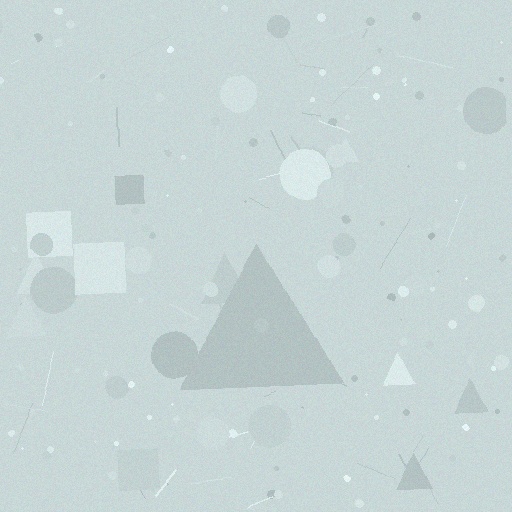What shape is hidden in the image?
A triangle is hidden in the image.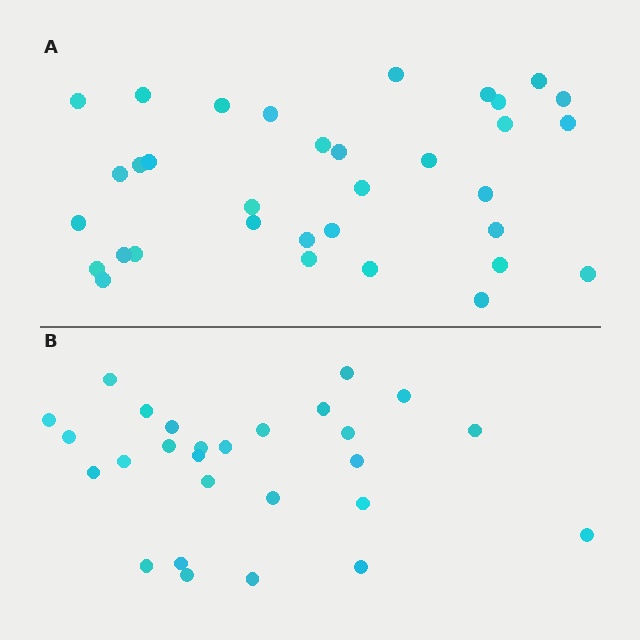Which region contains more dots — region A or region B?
Region A (the top region) has more dots.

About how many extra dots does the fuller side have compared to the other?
Region A has roughly 8 or so more dots than region B.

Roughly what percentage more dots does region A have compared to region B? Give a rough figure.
About 25% more.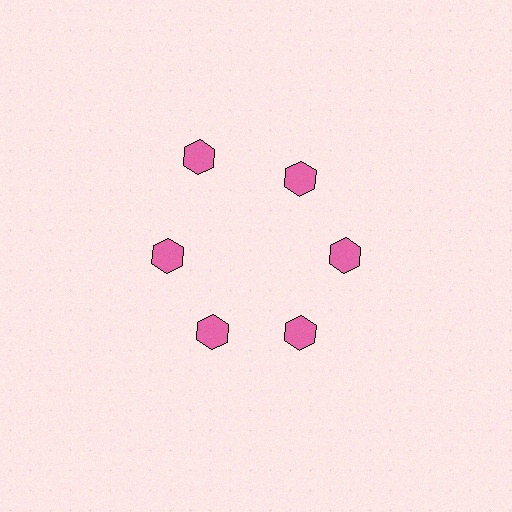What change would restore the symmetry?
The symmetry would be restored by moving it inward, back onto the ring so that all 6 hexagons sit at equal angles and equal distance from the center.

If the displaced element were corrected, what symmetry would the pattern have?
It would have 6-fold rotational symmetry — the pattern would map onto itself every 60 degrees.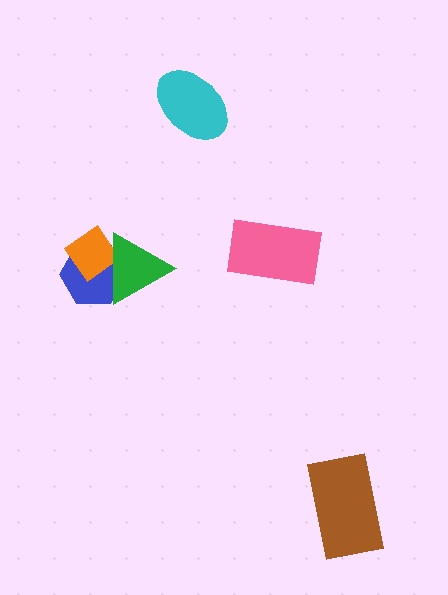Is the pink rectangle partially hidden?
No, no other shape covers it.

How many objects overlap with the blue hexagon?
2 objects overlap with the blue hexagon.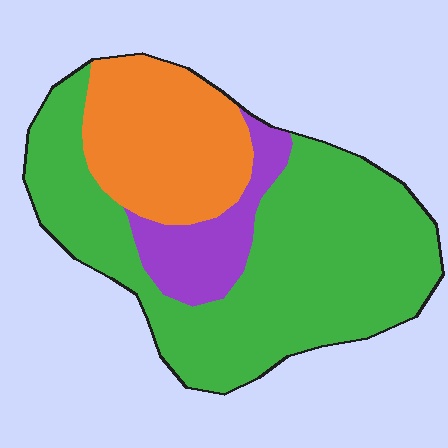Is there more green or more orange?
Green.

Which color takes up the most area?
Green, at roughly 60%.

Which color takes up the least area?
Purple, at roughly 15%.